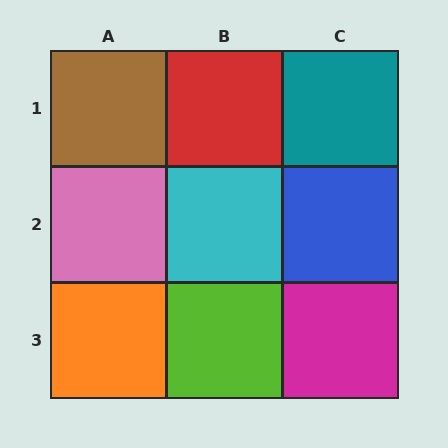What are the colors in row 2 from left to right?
Pink, cyan, blue.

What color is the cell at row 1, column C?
Teal.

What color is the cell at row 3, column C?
Magenta.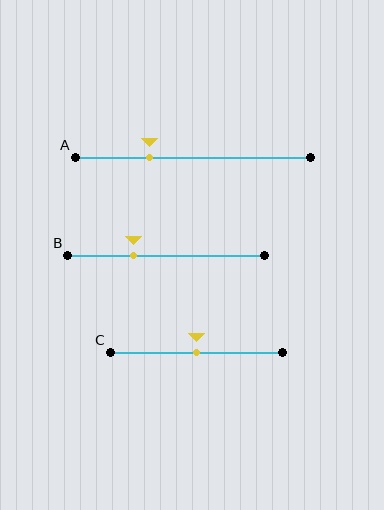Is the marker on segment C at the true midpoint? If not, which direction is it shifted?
Yes, the marker on segment C is at the true midpoint.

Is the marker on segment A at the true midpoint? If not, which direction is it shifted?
No, the marker on segment A is shifted to the left by about 19% of the segment length.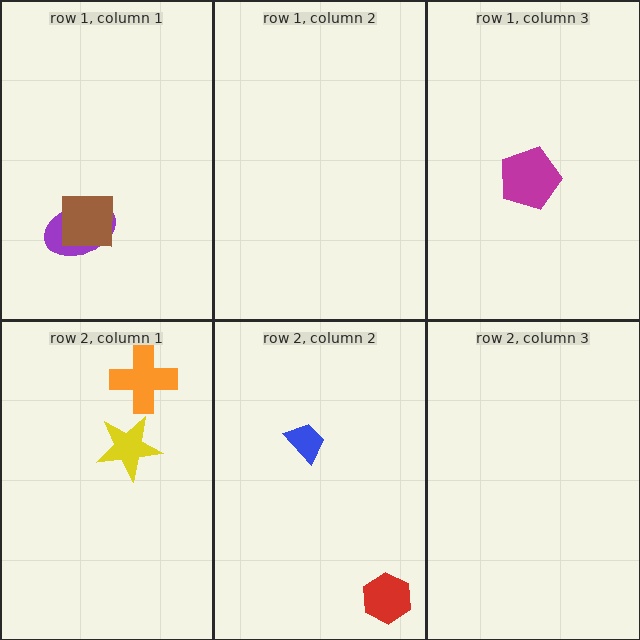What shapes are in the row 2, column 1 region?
The orange cross, the yellow star.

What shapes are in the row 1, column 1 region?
The purple ellipse, the brown square.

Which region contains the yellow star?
The row 2, column 1 region.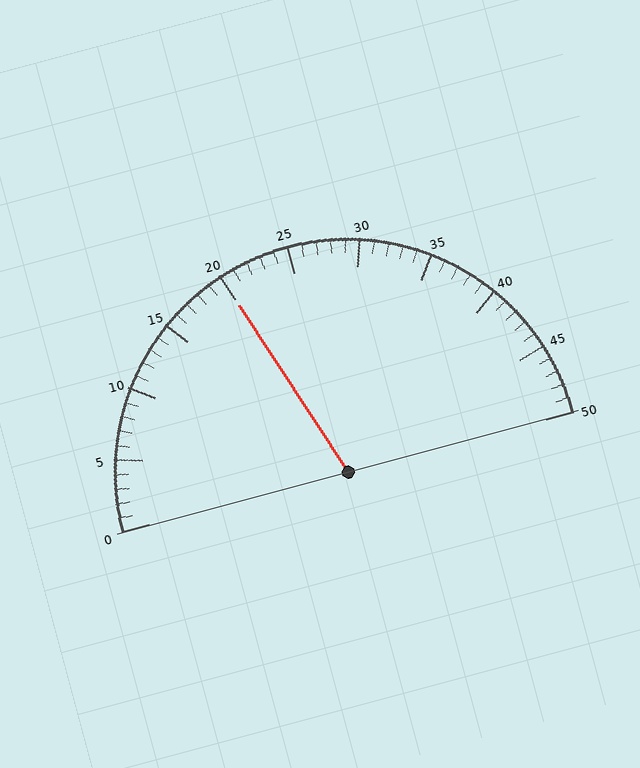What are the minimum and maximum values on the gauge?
The gauge ranges from 0 to 50.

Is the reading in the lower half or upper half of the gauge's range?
The reading is in the lower half of the range (0 to 50).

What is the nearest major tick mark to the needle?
The nearest major tick mark is 20.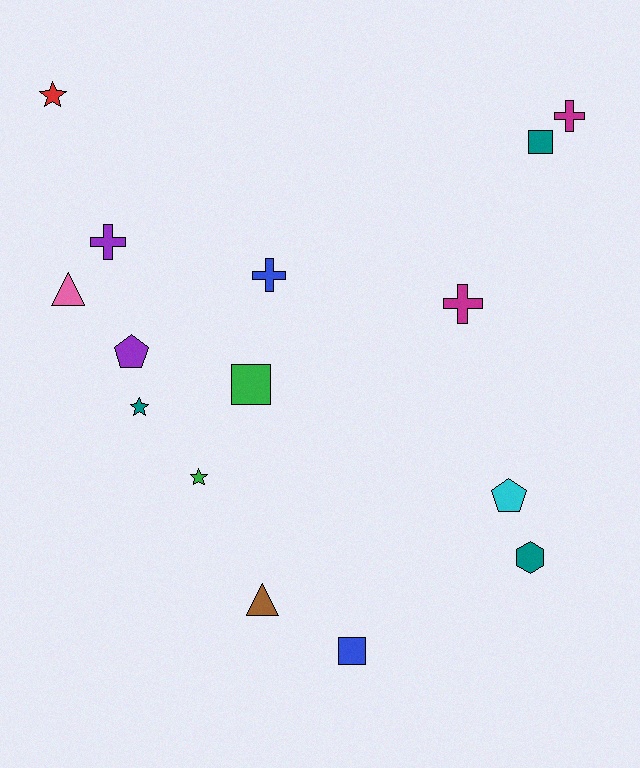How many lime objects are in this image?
There are no lime objects.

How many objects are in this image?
There are 15 objects.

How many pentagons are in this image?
There are 2 pentagons.